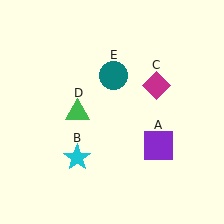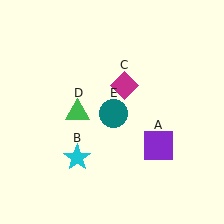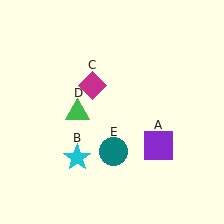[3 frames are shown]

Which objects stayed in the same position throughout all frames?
Purple square (object A) and cyan star (object B) and green triangle (object D) remained stationary.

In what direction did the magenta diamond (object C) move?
The magenta diamond (object C) moved left.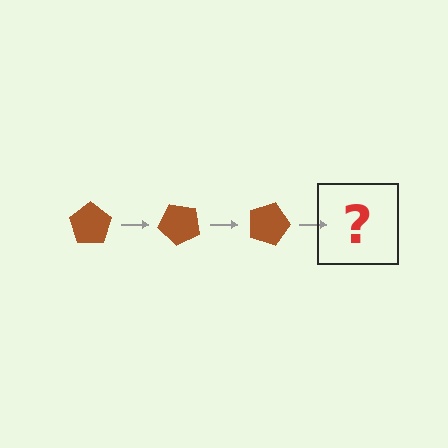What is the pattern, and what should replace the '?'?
The pattern is that the pentagon rotates 45 degrees each step. The '?' should be a brown pentagon rotated 135 degrees.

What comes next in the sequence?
The next element should be a brown pentagon rotated 135 degrees.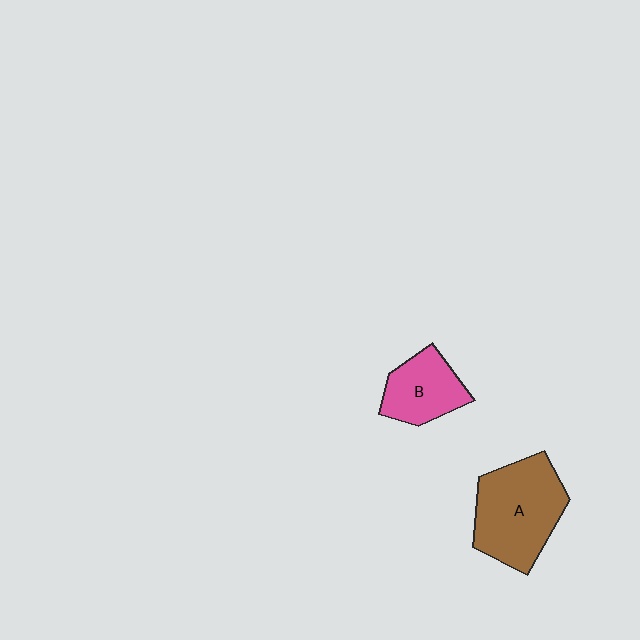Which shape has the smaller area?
Shape B (pink).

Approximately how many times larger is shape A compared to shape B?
Approximately 1.7 times.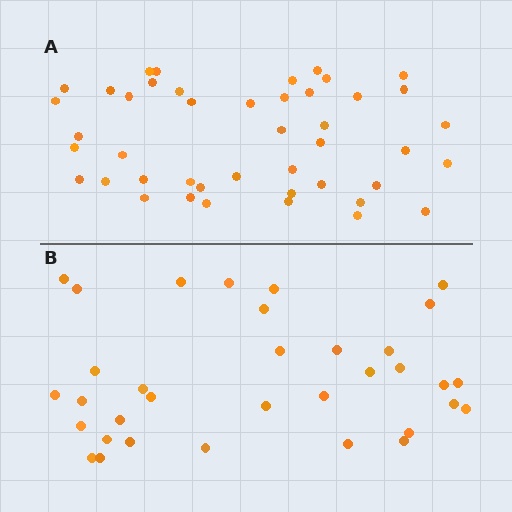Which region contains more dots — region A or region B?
Region A (the top region) has more dots.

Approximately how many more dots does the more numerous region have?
Region A has roughly 10 or so more dots than region B.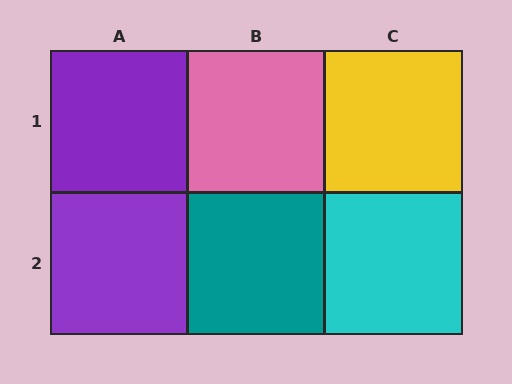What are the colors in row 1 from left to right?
Purple, pink, yellow.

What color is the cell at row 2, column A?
Purple.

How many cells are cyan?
1 cell is cyan.